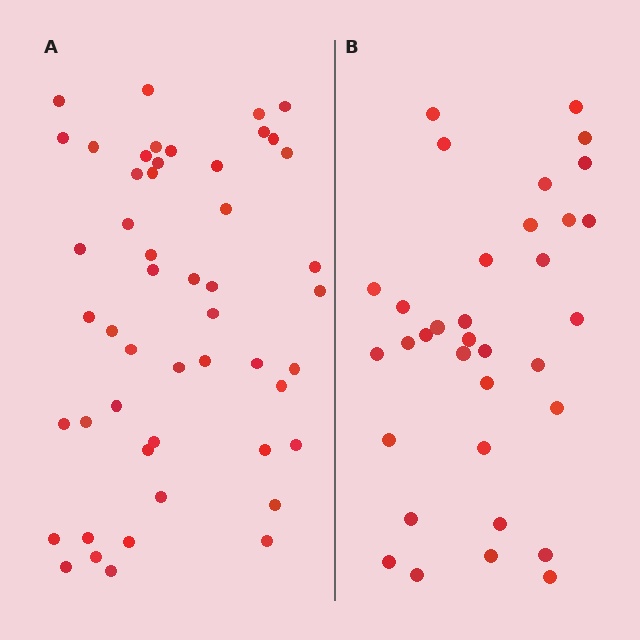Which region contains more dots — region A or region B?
Region A (the left region) has more dots.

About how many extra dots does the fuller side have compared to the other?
Region A has approximately 15 more dots than region B.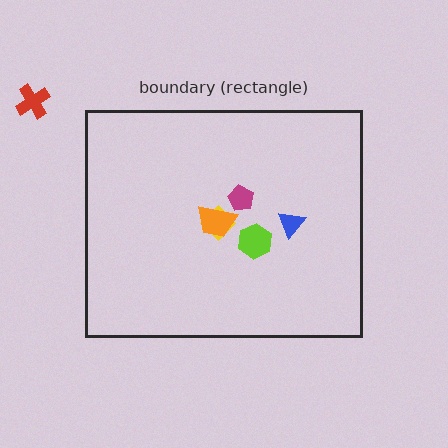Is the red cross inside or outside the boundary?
Outside.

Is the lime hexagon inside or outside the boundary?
Inside.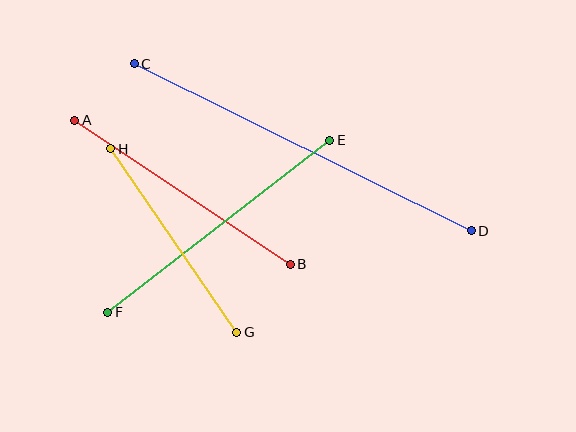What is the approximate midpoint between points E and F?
The midpoint is at approximately (219, 226) pixels.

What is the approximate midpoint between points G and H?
The midpoint is at approximately (174, 241) pixels.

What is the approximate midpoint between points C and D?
The midpoint is at approximately (303, 147) pixels.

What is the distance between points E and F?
The distance is approximately 281 pixels.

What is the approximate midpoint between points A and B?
The midpoint is at approximately (182, 192) pixels.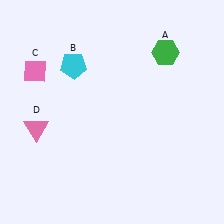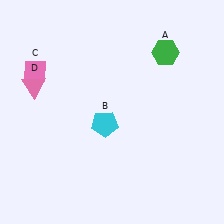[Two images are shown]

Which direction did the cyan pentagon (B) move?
The cyan pentagon (B) moved down.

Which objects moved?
The objects that moved are: the cyan pentagon (B), the pink triangle (D).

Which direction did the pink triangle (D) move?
The pink triangle (D) moved up.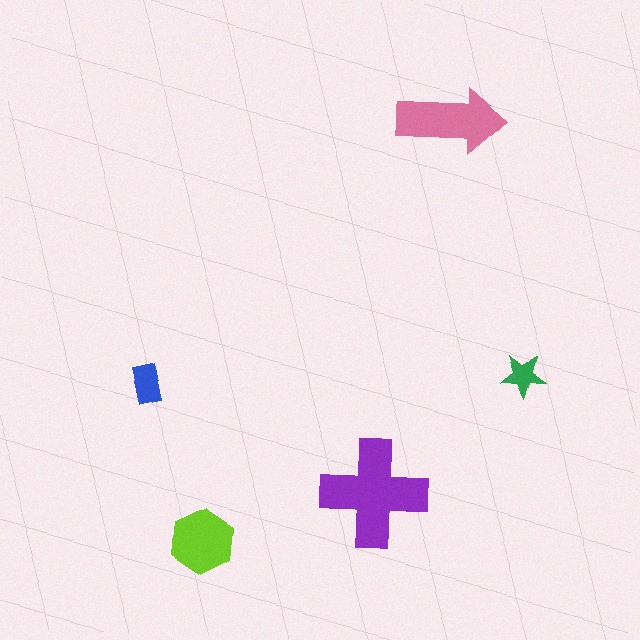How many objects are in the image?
There are 5 objects in the image.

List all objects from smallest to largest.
The green star, the blue rectangle, the lime hexagon, the pink arrow, the purple cross.